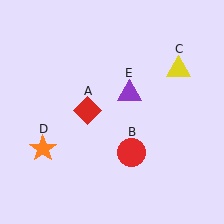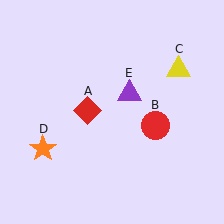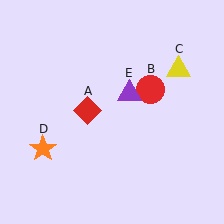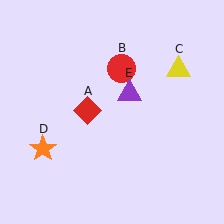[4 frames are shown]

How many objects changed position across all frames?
1 object changed position: red circle (object B).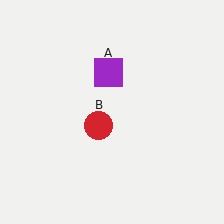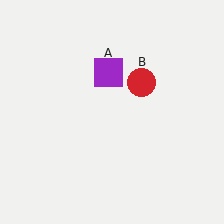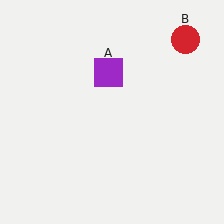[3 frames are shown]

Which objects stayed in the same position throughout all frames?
Purple square (object A) remained stationary.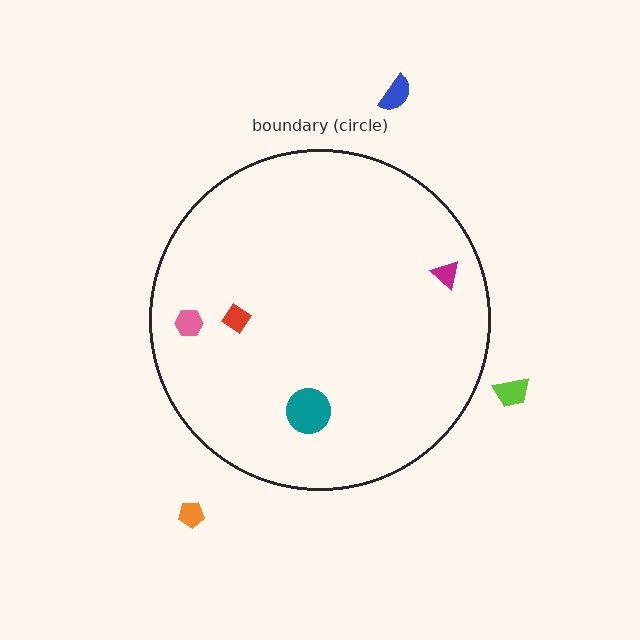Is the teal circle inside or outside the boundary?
Inside.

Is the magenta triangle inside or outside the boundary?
Inside.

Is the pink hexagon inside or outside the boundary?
Inside.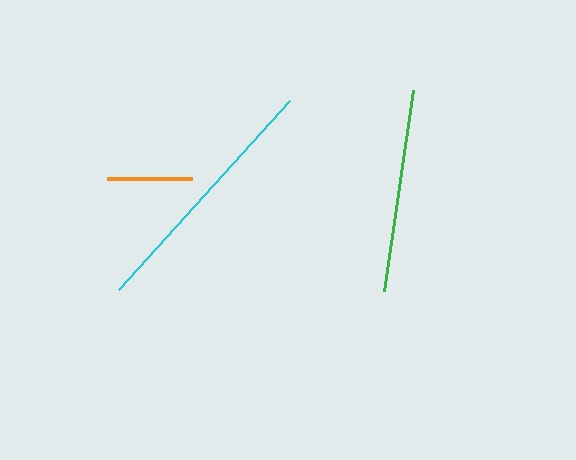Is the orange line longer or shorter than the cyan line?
The cyan line is longer than the orange line.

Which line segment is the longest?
The cyan line is the longest at approximately 255 pixels.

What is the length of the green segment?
The green segment is approximately 204 pixels long.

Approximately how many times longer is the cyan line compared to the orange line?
The cyan line is approximately 3.0 times the length of the orange line.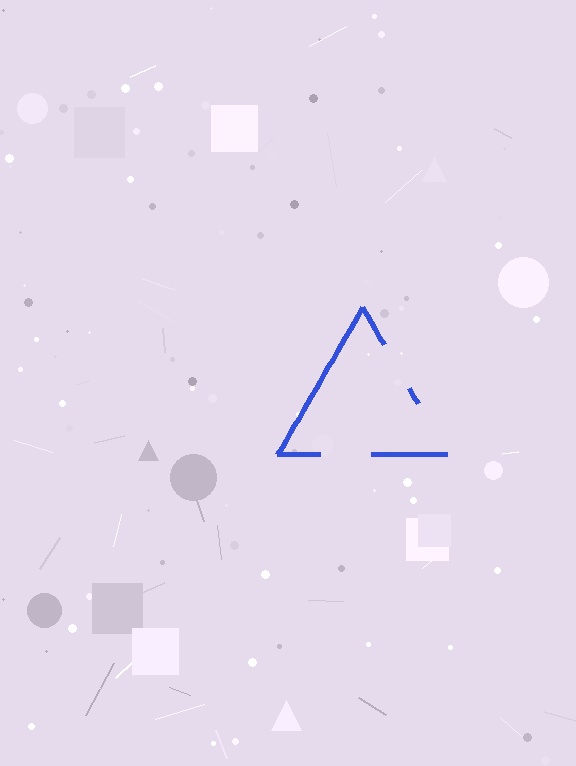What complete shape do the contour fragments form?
The contour fragments form a triangle.